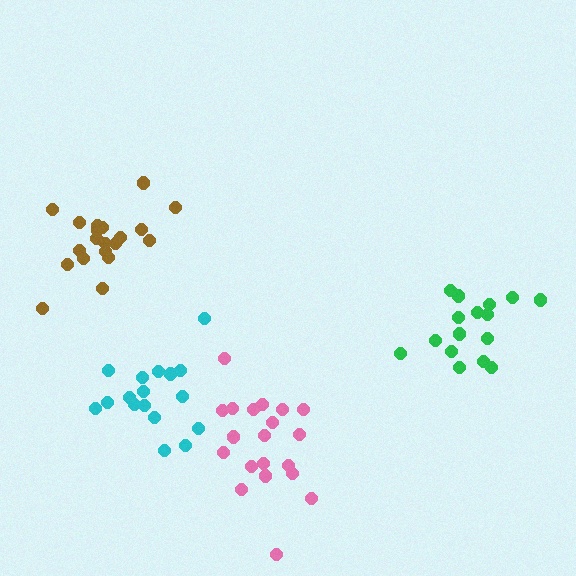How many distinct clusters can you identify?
There are 4 distinct clusters.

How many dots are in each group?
Group 1: 20 dots, Group 2: 17 dots, Group 3: 16 dots, Group 4: 20 dots (73 total).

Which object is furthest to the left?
The brown cluster is leftmost.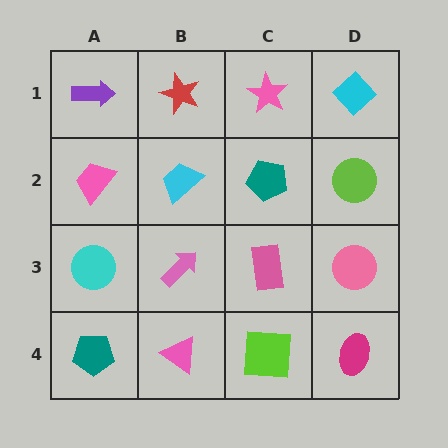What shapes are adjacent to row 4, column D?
A pink circle (row 3, column D), a lime square (row 4, column C).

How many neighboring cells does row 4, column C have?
3.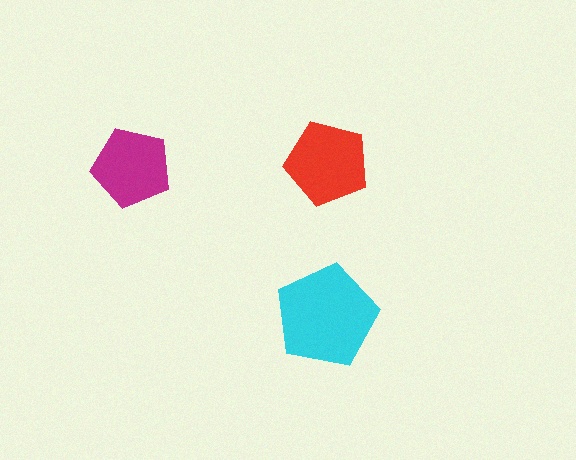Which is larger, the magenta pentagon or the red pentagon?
The red one.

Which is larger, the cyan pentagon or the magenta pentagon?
The cyan one.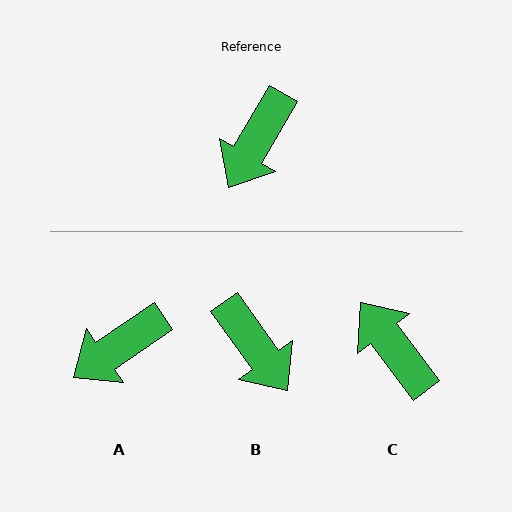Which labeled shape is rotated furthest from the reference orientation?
C, about 113 degrees away.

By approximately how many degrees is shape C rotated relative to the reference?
Approximately 113 degrees clockwise.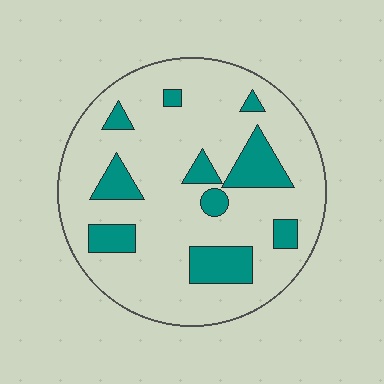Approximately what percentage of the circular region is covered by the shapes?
Approximately 20%.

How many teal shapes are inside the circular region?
10.